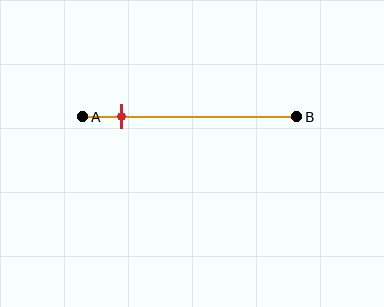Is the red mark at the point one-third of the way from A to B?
No, the mark is at about 20% from A, not at the 33% one-third point.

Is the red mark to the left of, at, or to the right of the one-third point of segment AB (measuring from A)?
The red mark is to the left of the one-third point of segment AB.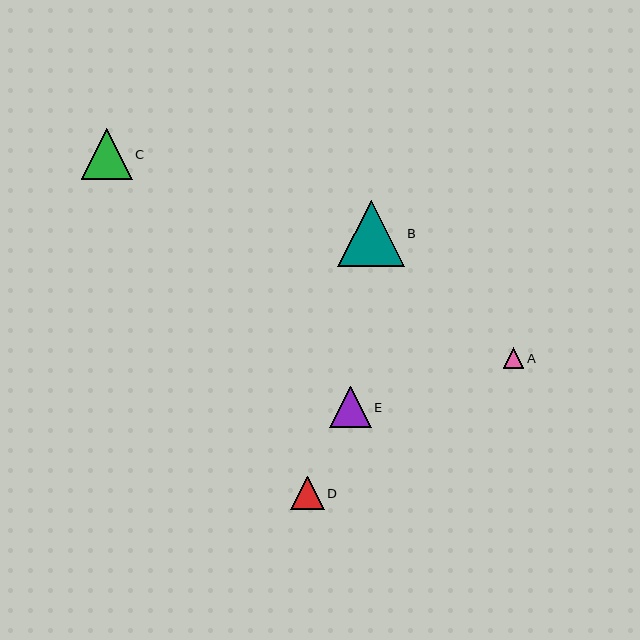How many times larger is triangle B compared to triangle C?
Triangle B is approximately 1.3 times the size of triangle C.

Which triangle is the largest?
Triangle B is the largest with a size of approximately 66 pixels.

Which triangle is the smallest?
Triangle A is the smallest with a size of approximately 21 pixels.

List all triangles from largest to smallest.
From largest to smallest: B, C, E, D, A.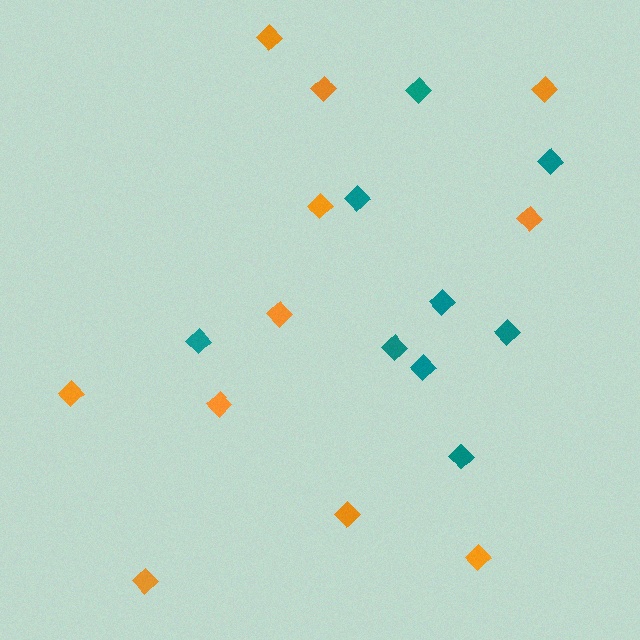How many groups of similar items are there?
There are 2 groups: one group of teal diamonds (9) and one group of orange diamonds (11).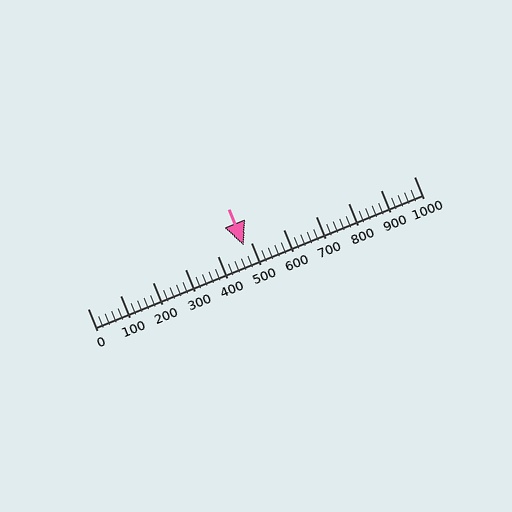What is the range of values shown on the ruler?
The ruler shows values from 0 to 1000.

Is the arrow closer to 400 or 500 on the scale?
The arrow is closer to 500.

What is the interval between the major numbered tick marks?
The major tick marks are spaced 100 units apart.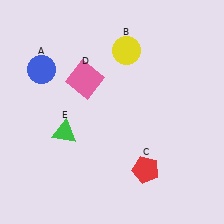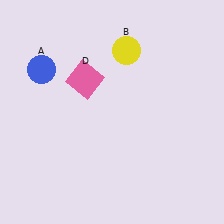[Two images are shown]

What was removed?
The green triangle (E), the red pentagon (C) were removed in Image 2.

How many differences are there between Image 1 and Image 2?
There are 2 differences between the two images.